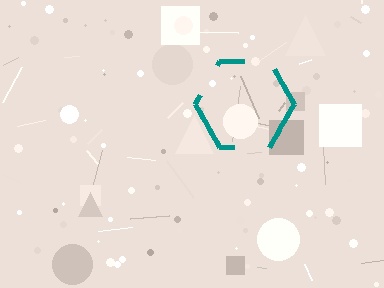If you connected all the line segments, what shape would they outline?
They would outline a hexagon.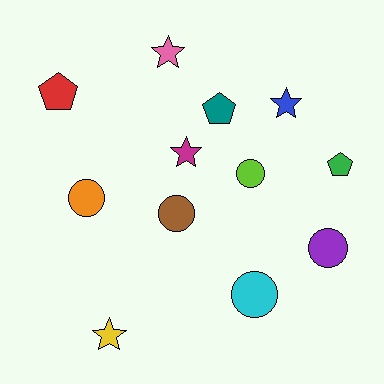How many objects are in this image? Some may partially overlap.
There are 12 objects.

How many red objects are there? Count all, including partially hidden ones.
There is 1 red object.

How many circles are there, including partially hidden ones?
There are 5 circles.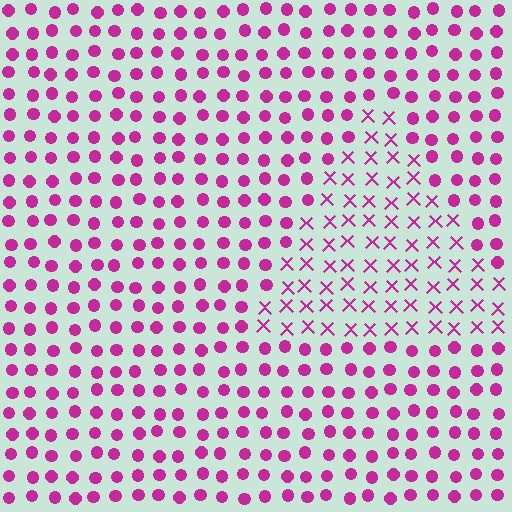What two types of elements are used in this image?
The image uses X marks inside the triangle region and circles outside it.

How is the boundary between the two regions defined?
The boundary is defined by a change in element shape: X marks inside vs. circles outside. All elements share the same color and spacing.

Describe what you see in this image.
The image is filled with small magenta elements arranged in a uniform grid. A triangle-shaped region contains X marks, while the surrounding area contains circles. The boundary is defined purely by the change in element shape.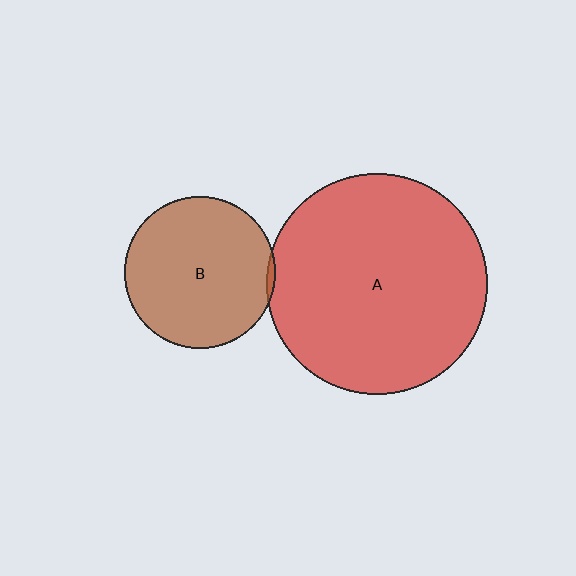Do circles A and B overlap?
Yes.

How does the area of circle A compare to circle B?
Approximately 2.1 times.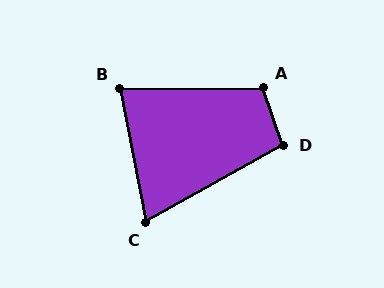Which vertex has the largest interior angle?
A, at approximately 108 degrees.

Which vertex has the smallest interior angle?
C, at approximately 72 degrees.